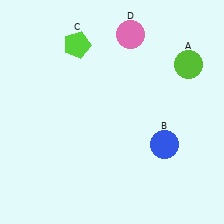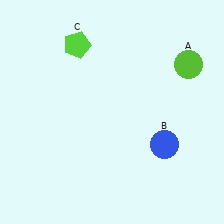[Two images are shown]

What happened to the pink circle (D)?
The pink circle (D) was removed in Image 2. It was in the top-right area of Image 1.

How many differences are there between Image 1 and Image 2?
There is 1 difference between the two images.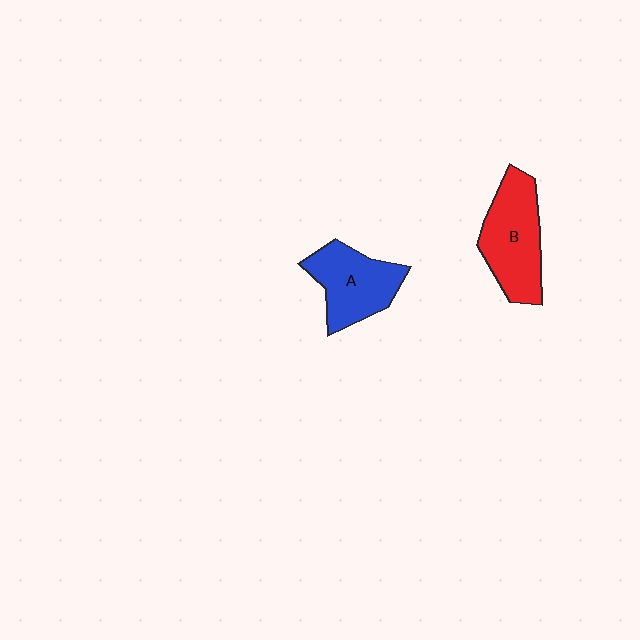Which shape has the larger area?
Shape B (red).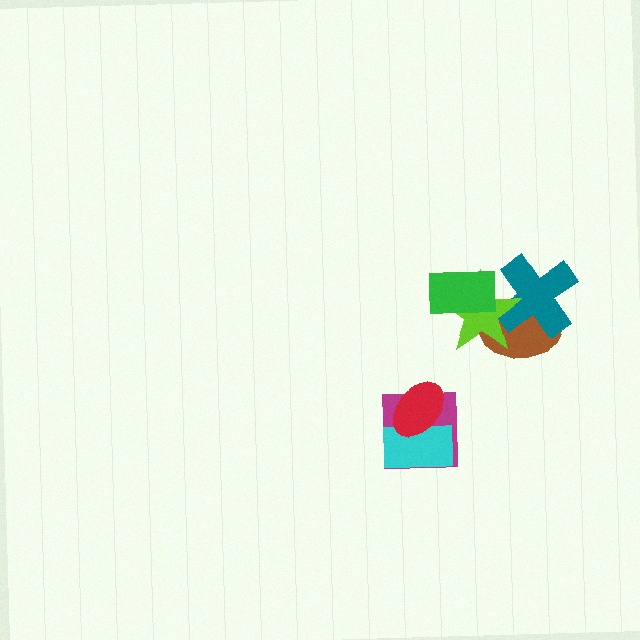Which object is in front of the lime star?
The green rectangle is in front of the lime star.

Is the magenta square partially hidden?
Yes, it is partially covered by another shape.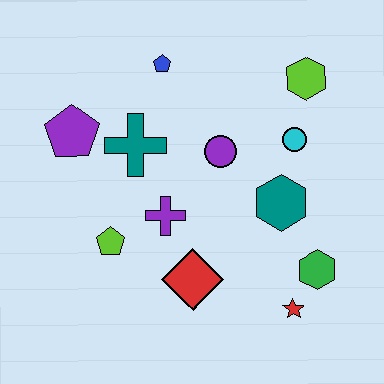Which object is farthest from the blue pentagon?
The red star is farthest from the blue pentagon.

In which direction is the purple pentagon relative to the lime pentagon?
The purple pentagon is above the lime pentagon.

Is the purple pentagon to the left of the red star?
Yes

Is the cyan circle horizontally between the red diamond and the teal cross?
No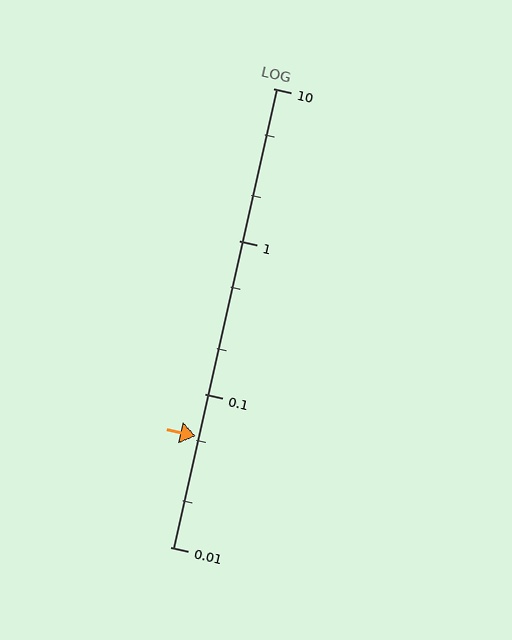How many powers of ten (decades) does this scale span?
The scale spans 3 decades, from 0.01 to 10.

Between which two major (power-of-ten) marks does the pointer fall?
The pointer is between 0.01 and 0.1.